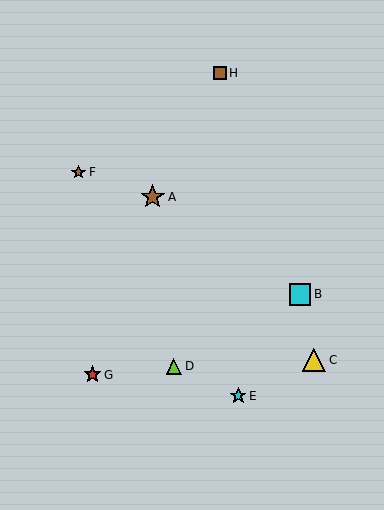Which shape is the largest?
The brown star (labeled A) is the largest.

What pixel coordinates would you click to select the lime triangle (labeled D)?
Click at (174, 366) to select the lime triangle D.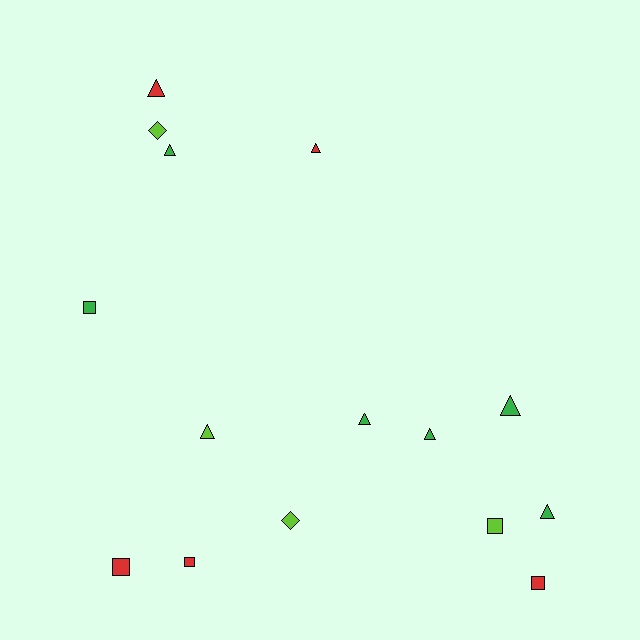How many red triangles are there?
There are 2 red triangles.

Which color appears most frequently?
Green, with 6 objects.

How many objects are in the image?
There are 15 objects.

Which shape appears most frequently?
Triangle, with 8 objects.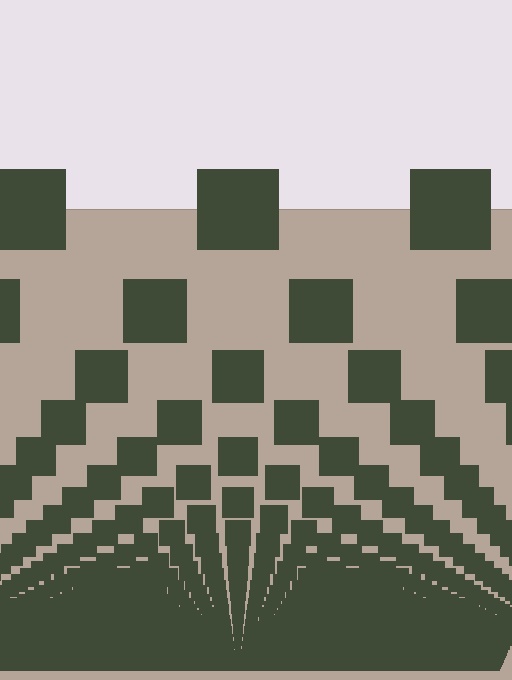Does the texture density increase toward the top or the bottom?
Density increases toward the bottom.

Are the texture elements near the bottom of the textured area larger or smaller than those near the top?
Smaller. The gradient is inverted — elements near the bottom are smaller and denser.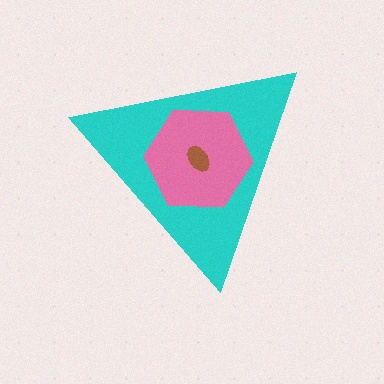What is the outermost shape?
The cyan triangle.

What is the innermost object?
The brown ellipse.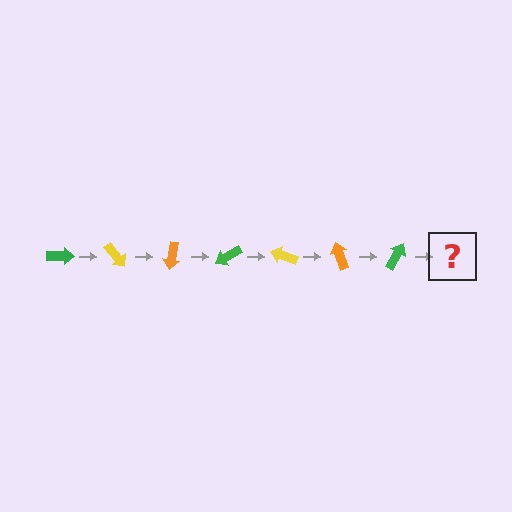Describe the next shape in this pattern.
It should be a yellow arrow, rotated 350 degrees from the start.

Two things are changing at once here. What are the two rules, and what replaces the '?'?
The two rules are that it rotates 50 degrees each step and the color cycles through green, yellow, and orange. The '?' should be a yellow arrow, rotated 350 degrees from the start.